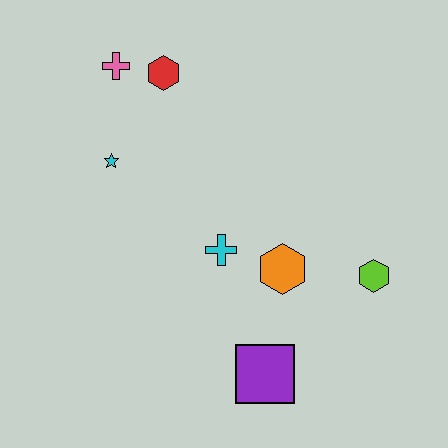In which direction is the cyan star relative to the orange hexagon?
The cyan star is to the left of the orange hexagon.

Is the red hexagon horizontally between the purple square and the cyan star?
Yes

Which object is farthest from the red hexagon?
The purple square is farthest from the red hexagon.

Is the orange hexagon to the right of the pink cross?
Yes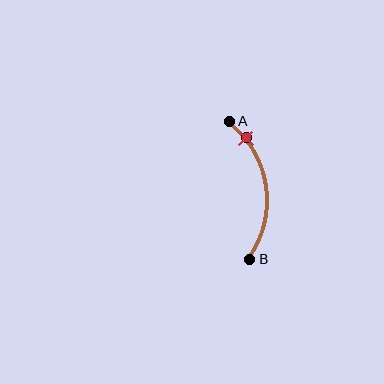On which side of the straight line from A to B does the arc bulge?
The arc bulges to the right of the straight line connecting A and B.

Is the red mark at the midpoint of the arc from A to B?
No. The red mark lies on the arc but is closer to endpoint A. The arc midpoint would be at the point on the curve equidistant along the arc from both A and B.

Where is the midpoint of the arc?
The arc midpoint is the point on the curve farthest from the straight line joining A and B. It sits to the right of that line.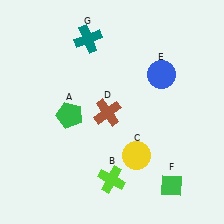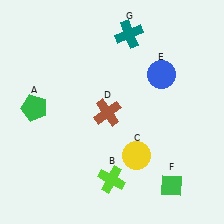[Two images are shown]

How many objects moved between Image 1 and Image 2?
2 objects moved between the two images.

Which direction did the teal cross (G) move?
The teal cross (G) moved right.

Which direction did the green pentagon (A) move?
The green pentagon (A) moved left.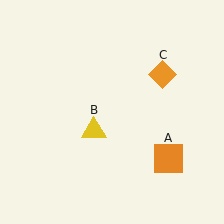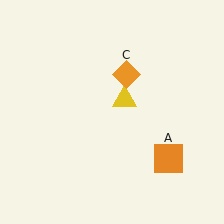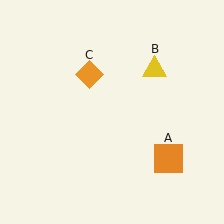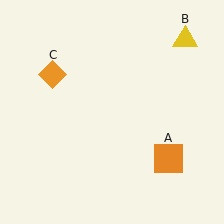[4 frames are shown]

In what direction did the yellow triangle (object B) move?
The yellow triangle (object B) moved up and to the right.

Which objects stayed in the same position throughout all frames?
Orange square (object A) remained stationary.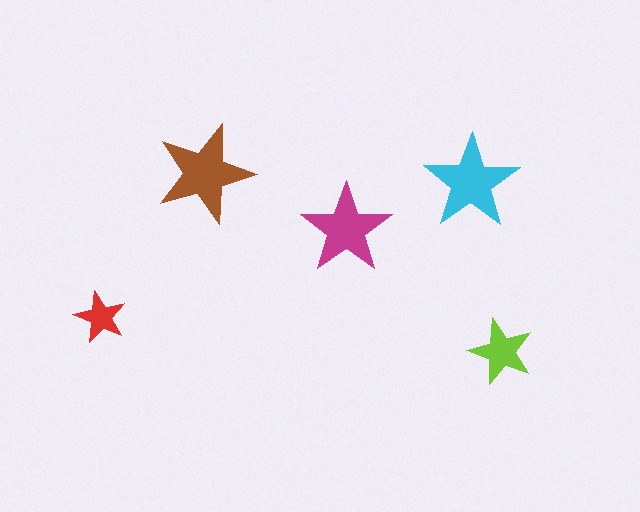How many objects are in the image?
There are 5 objects in the image.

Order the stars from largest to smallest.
the brown one, the cyan one, the magenta one, the lime one, the red one.